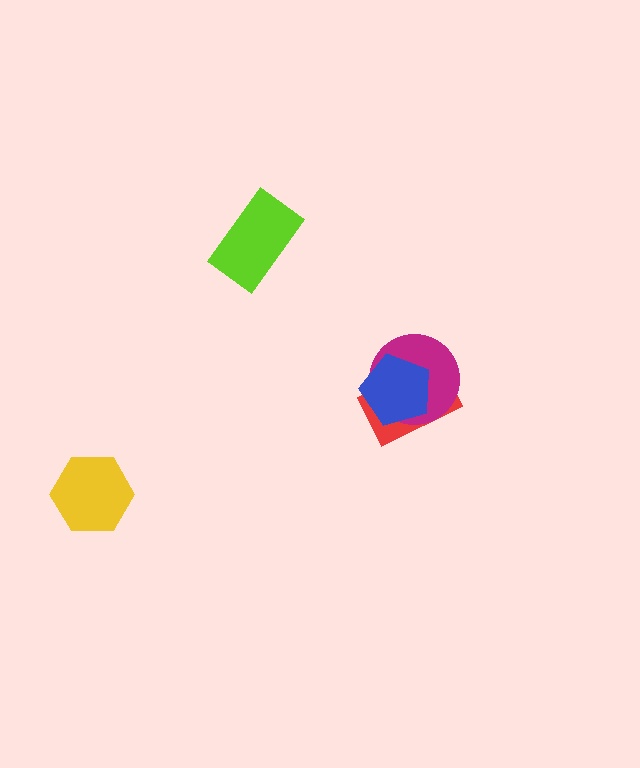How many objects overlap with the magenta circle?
2 objects overlap with the magenta circle.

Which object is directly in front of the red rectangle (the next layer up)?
The magenta circle is directly in front of the red rectangle.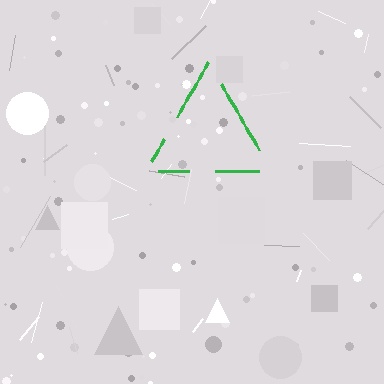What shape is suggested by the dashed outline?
The dashed outline suggests a triangle.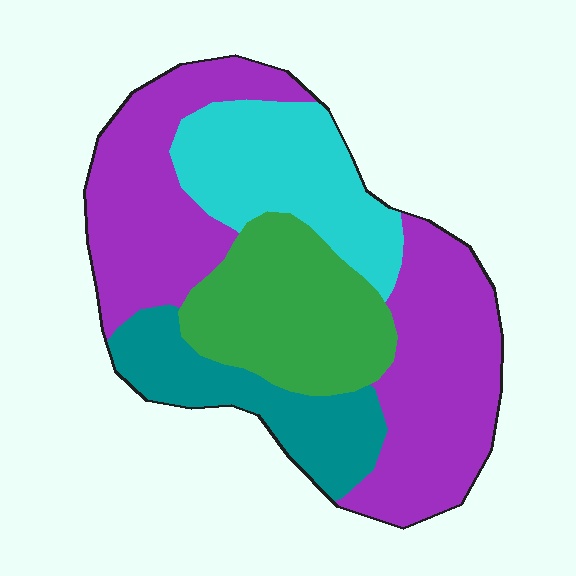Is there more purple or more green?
Purple.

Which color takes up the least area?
Teal, at roughly 15%.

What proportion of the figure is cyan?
Cyan covers 19% of the figure.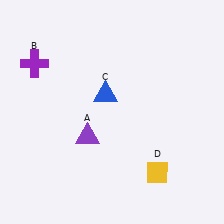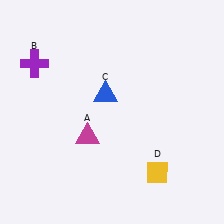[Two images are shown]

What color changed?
The triangle (A) changed from purple in Image 1 to magenta in Image 2.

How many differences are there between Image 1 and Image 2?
There is 1 difference between the two images.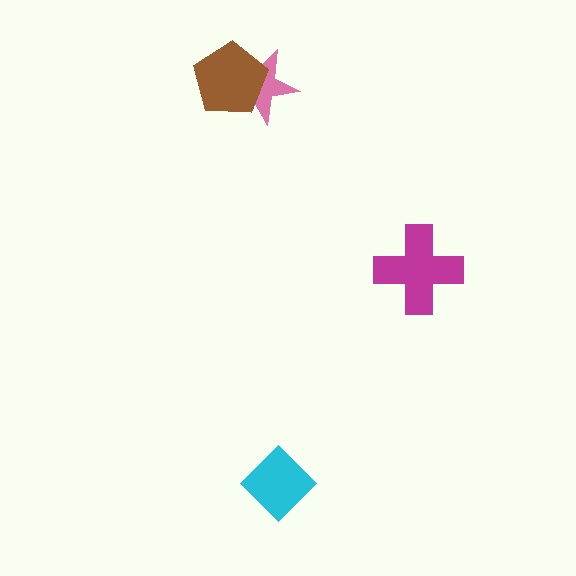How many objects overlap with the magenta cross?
0 objects overlap with the magenta cross.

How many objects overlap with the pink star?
1 object overlaps with the pink star.